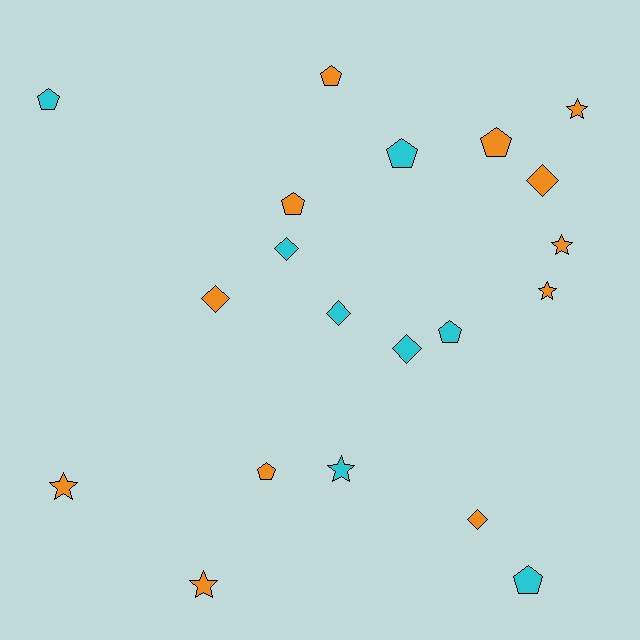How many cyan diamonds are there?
There are 3 cyan diamonds.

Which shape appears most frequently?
Pentagon, with 8 objects.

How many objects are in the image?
There are 20 objects.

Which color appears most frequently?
Orange, with 12 objects.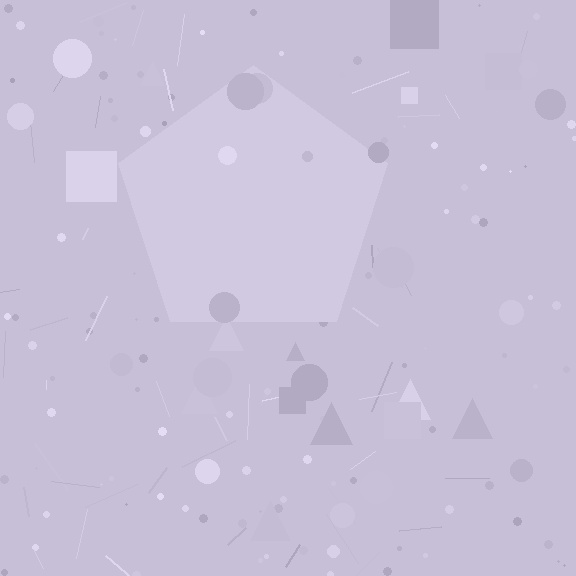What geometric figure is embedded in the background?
A pentagon is embedded in the background.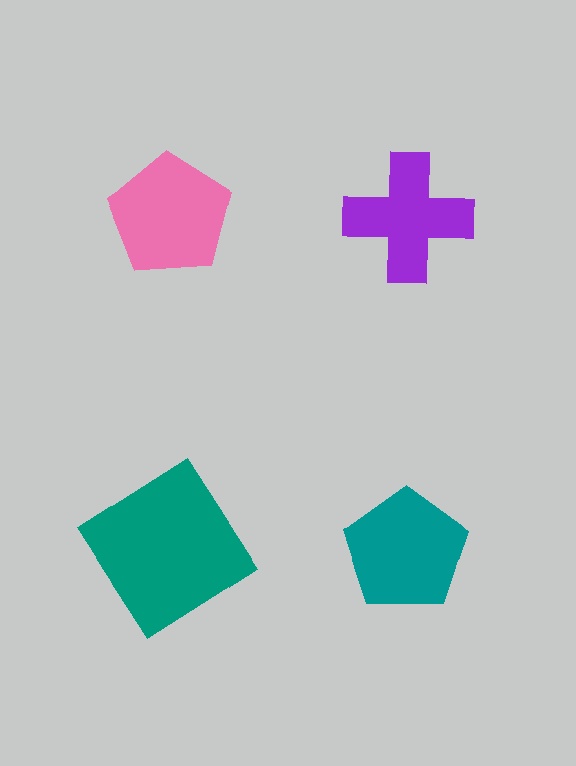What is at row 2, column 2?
A teal pentagon.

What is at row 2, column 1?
A teal diamond.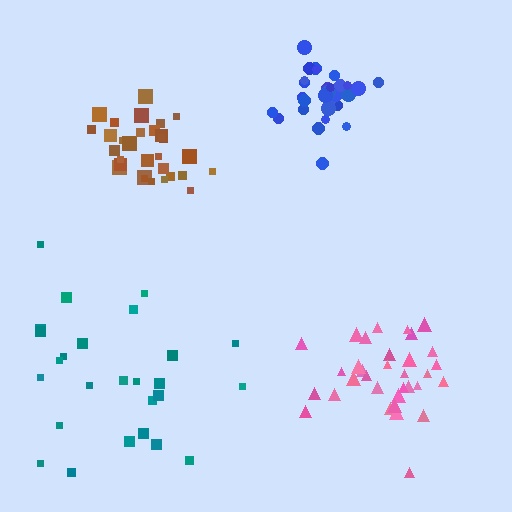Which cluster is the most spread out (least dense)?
Teal.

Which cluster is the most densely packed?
Blue.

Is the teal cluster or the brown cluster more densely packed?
Brown.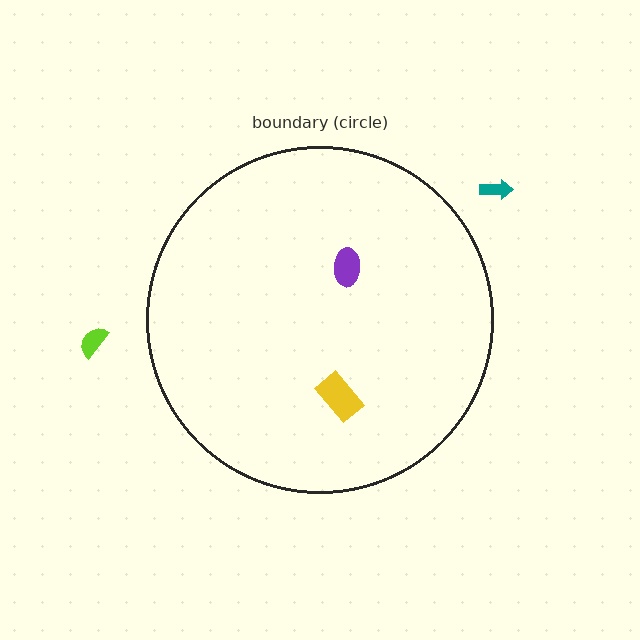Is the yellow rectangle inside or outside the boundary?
Inside.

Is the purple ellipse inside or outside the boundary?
Inside.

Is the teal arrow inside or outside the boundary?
Outside.